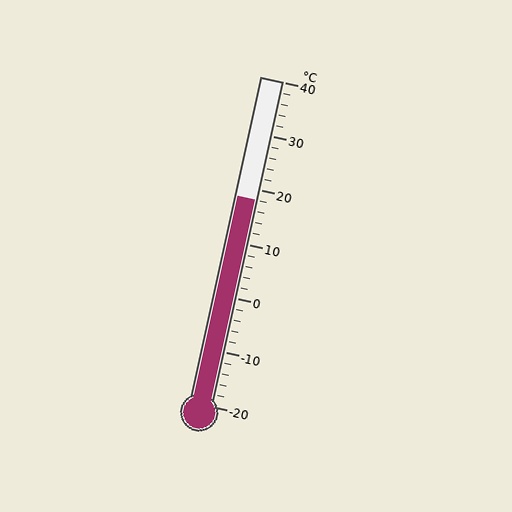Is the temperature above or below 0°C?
The temperature is above 0°C.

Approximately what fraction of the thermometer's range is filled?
The thermometer is filled to approximately 65% of its range.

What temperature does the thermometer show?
The thermometer shows approximately 18°C.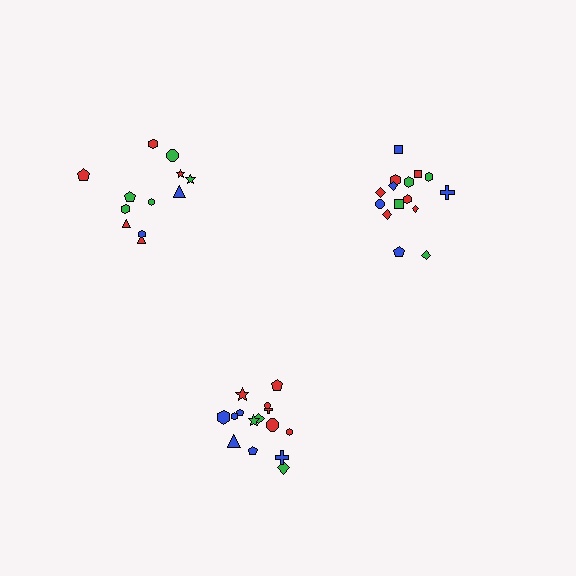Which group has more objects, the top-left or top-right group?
The top-right group.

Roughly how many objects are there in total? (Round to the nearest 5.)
Roughly 40 objects in total.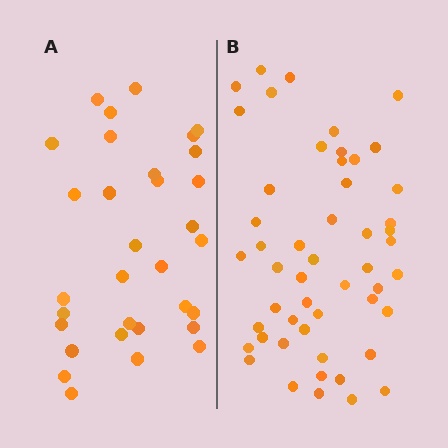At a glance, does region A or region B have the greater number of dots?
Region B (the right region) has more dots.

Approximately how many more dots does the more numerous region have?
Region B has approximately 20 more dots than region A.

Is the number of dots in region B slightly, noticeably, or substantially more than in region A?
Region B has substantially more. The ratio is roughly 1.6 to 1.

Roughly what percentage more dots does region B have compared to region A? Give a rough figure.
About 60% more.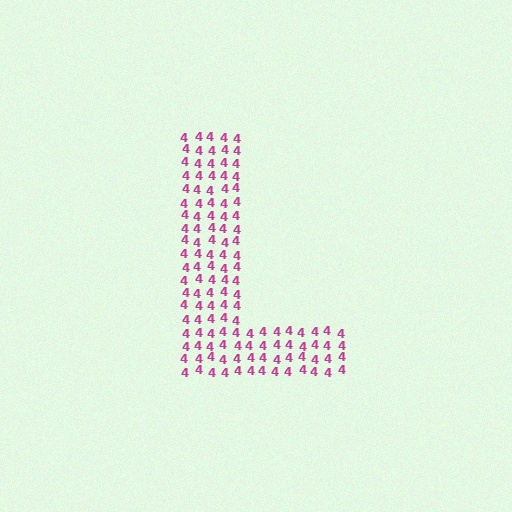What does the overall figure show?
The overall figure shows the letter L.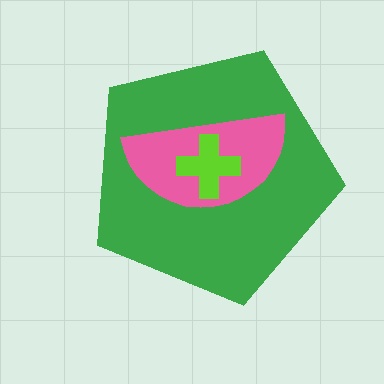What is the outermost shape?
The green pentagon.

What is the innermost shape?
The lime cross.